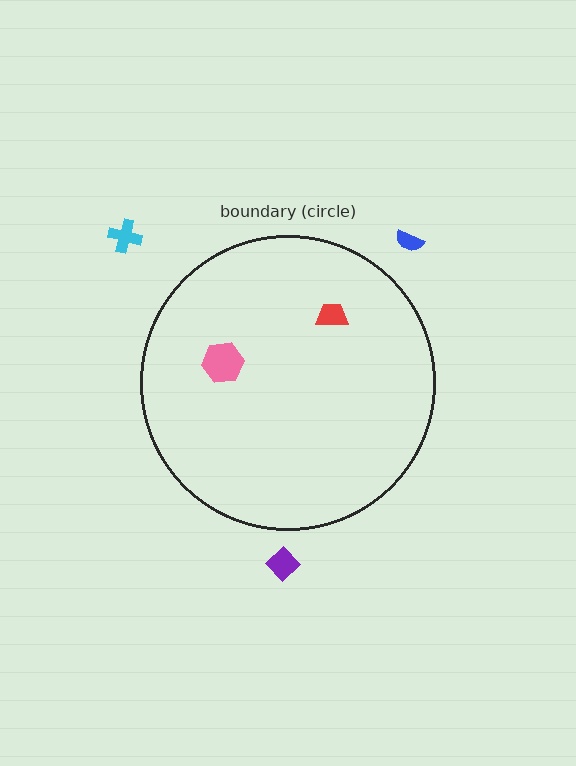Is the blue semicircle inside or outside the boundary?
Outside.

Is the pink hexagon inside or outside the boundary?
Inside.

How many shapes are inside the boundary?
2 inside, 3 outside.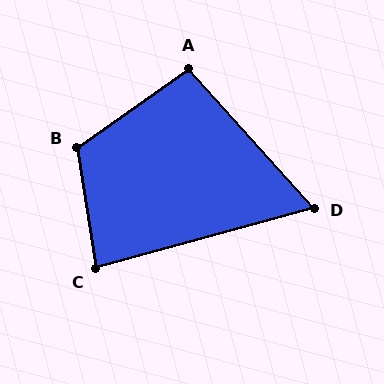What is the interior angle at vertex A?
Approximately 97 degrees (obtuse).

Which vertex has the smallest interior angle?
D, at approximately 64 degrees.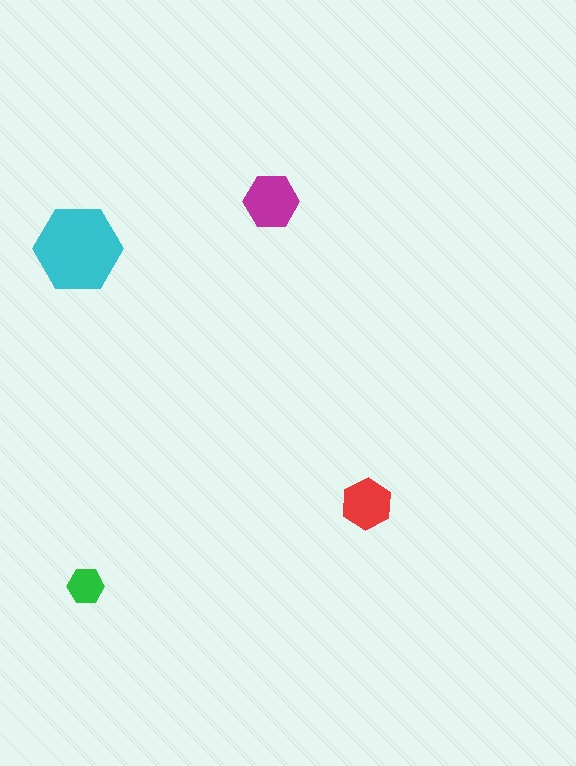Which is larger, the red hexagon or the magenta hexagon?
The magenta one.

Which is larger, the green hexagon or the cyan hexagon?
The cyan one.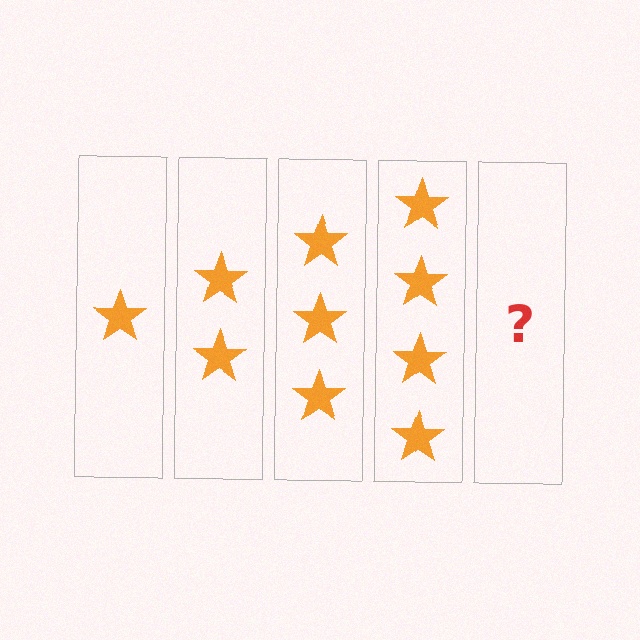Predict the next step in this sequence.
The next step is 5 stars.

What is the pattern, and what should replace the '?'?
The pattern is that each step adds one more star. The '?' should be 5 stars.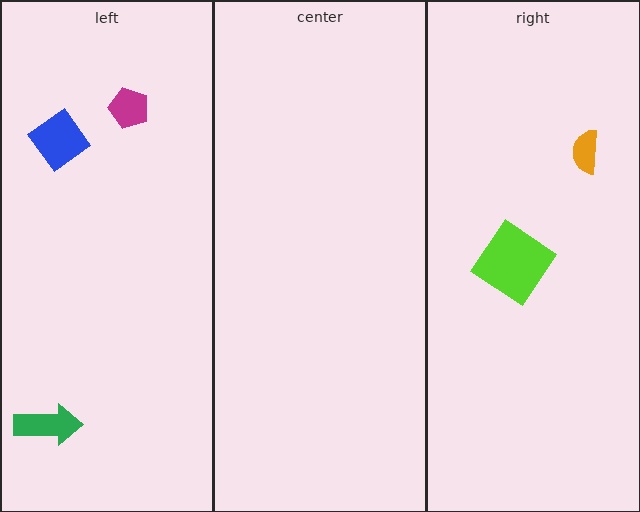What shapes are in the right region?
The lime diamond, the orange semicircle.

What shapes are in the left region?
The blue diamond, the magenta pentagon, the green arrow.